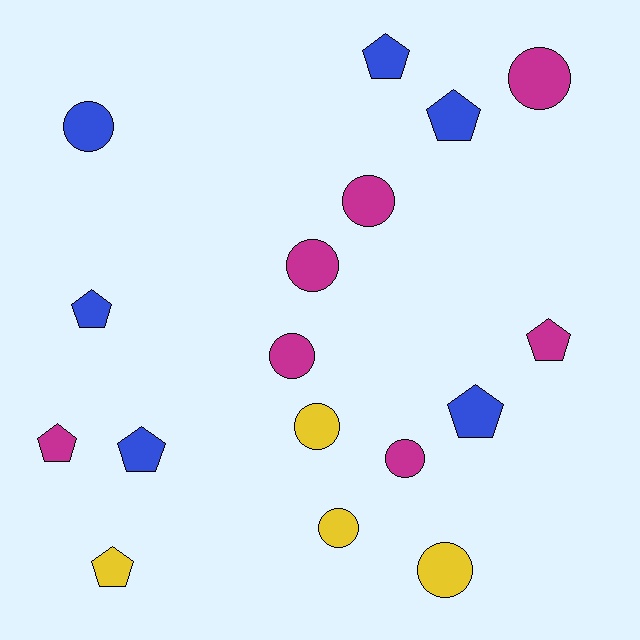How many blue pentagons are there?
There are 5 blue pentagons.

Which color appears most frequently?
Magenta, with 7 objects.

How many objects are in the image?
There are 17 objects.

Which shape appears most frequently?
Circle, with 9 objects.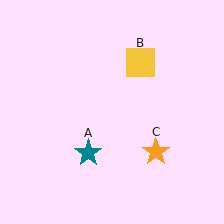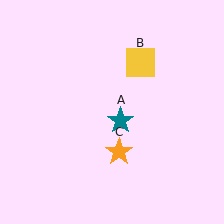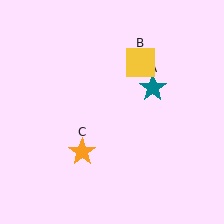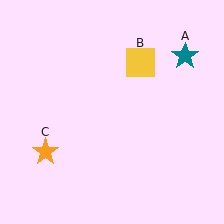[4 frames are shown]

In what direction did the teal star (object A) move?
The teal star (object A) moved up and to the right.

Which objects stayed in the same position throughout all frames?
Yellow square (object B) remained stationary.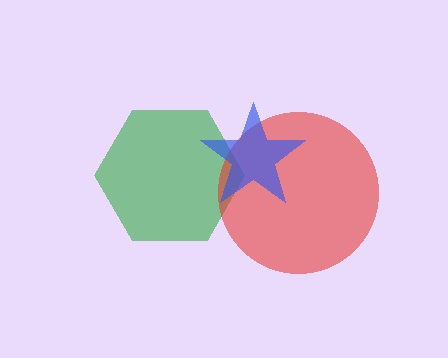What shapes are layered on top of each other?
The layered shapes are: a green hexagon, a red circle, a blue star.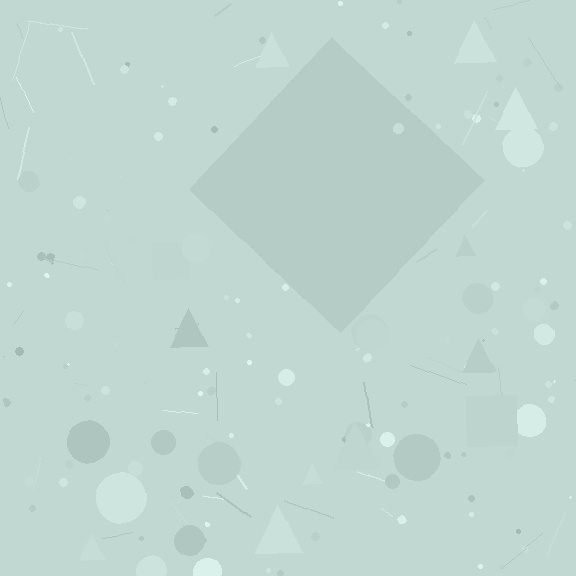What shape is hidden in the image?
A diamond is hidden in the image.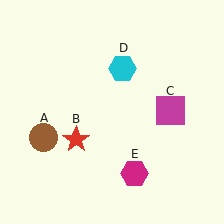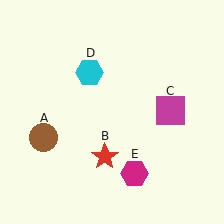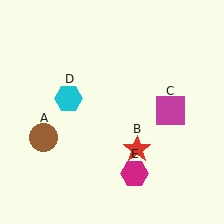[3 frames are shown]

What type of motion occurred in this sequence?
The red star (object B), cyan hexagon (object D) rotated counterclockwise around the center of the scene.